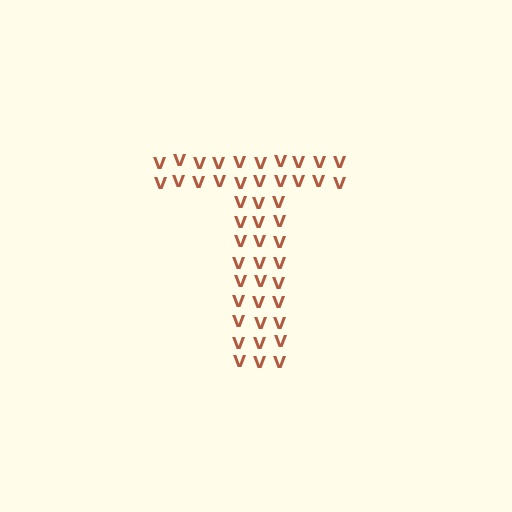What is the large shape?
The large shape is the letter T.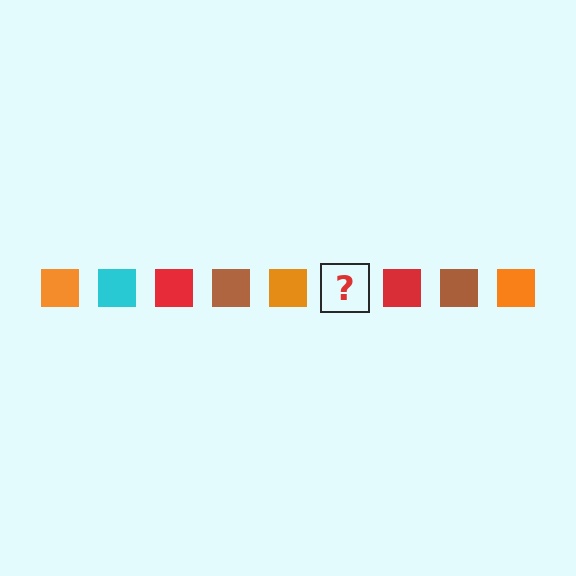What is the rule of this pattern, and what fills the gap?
The rule is that the pattern cycles through orange, cyan, red, brown squares. The gap should be filled with a cyan square.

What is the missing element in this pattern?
The missing element is a cyan square.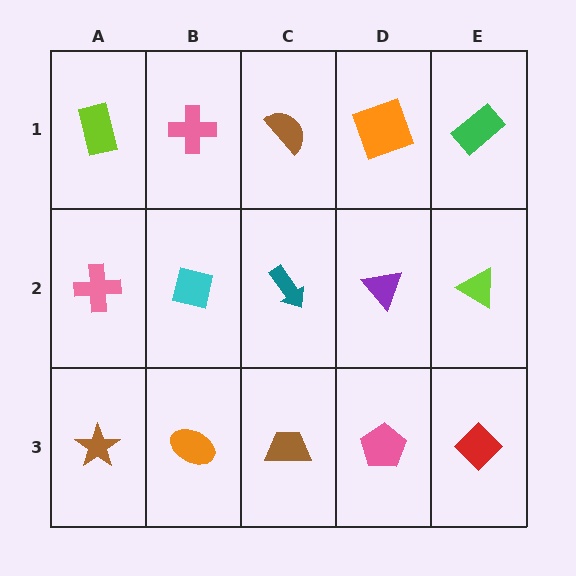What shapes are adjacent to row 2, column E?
A green rectangle (row 1, column E), a red diamond (row 3, column E), a purple triangle (row 2, column D).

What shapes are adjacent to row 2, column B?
A pink cross (row 1, column B), an orange ellipse (row 3, column B), a pink cross (row 2, column A), a teal arrow (row 2, column C).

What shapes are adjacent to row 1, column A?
A pink cross (row 2, column A), a pink cross (row 1, column B).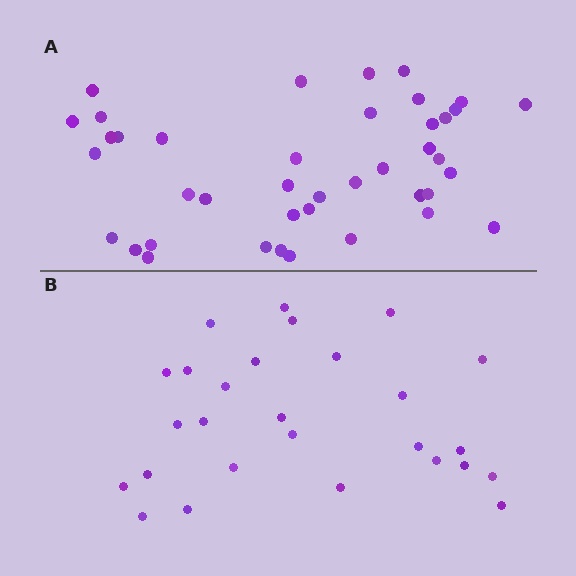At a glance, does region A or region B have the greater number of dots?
Region A (the top region) has more dots.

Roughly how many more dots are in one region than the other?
Region A has approximately 15 more dots than region B.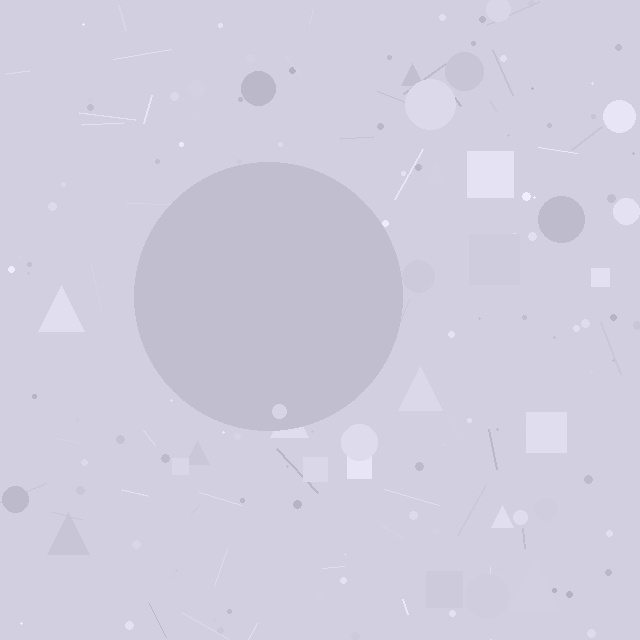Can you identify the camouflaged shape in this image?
The camouflaged shape is a circle.